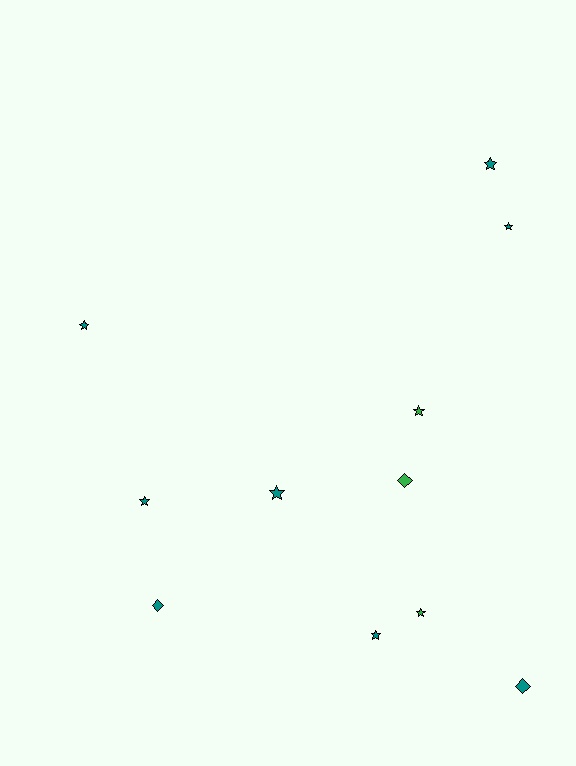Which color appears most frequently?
Teal, with 8 objects.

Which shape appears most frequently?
Star, with 8 objects.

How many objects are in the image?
There are 11 objects.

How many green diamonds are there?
There is 1 green diamond.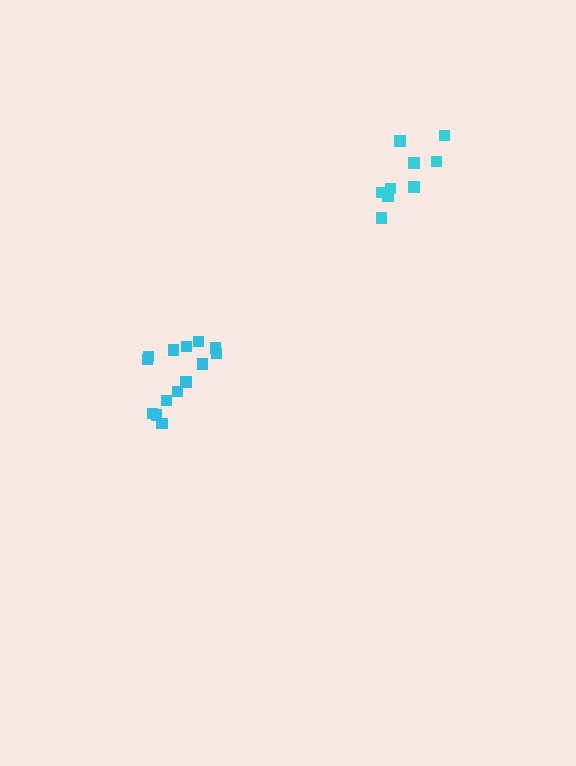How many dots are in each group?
Group 1: 9 dots, Group 2: 14 dots (23 total).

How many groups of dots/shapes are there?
There are 2 groups.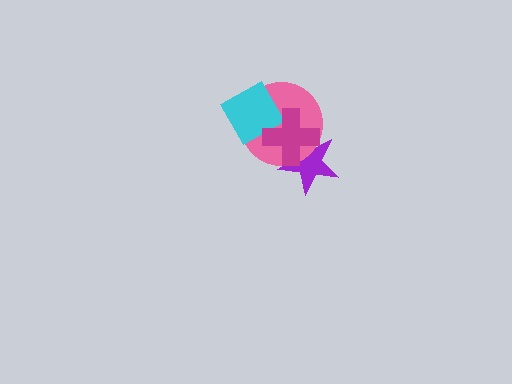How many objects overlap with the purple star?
2 objects overlap with the purple star.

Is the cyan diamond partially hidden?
Yes, it is partially covered by another shape.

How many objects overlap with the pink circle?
3 objects overlap with the pink circle.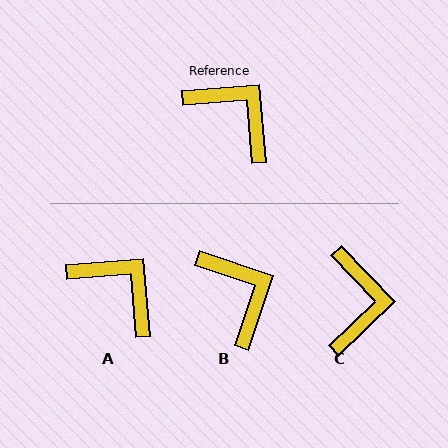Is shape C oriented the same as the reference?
No, it is off by about 51 degrees.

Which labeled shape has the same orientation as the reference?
A.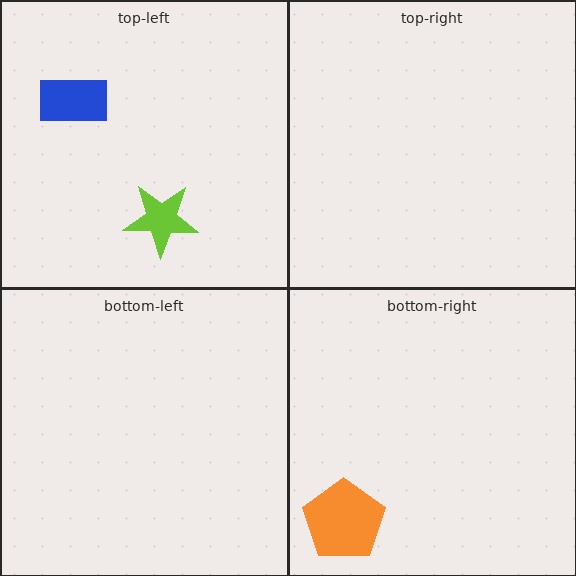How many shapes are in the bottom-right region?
1.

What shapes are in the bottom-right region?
The orange pentagon.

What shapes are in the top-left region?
The lime star, the blue rectangle.